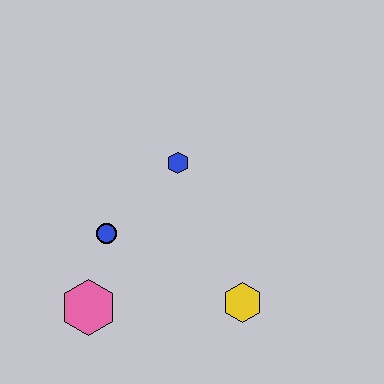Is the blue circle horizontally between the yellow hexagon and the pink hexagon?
Yes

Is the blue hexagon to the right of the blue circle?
Yes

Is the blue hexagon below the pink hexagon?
No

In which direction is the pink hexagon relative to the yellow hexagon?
The pink hexagon is to the left of the yellow hexagon.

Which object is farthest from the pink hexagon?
The blue hexagon is farthest from the pink hexagon.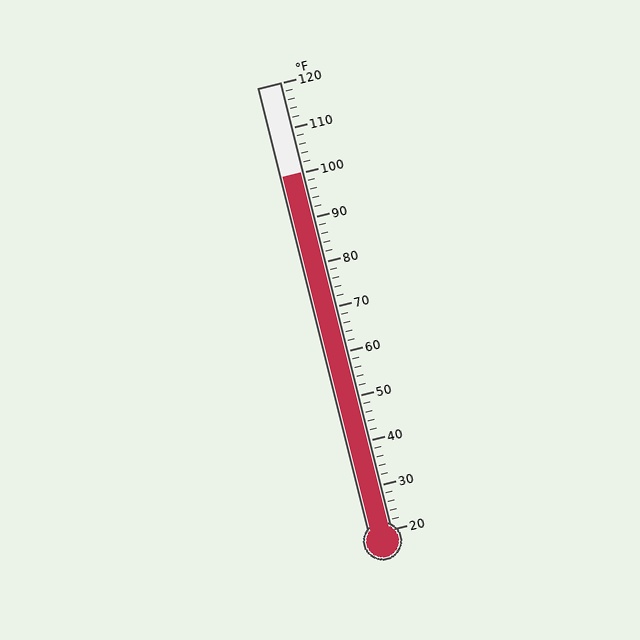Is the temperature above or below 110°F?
The temperature is below 110°F.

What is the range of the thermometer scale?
The thermometer scale ranges from 20°F to 120°F.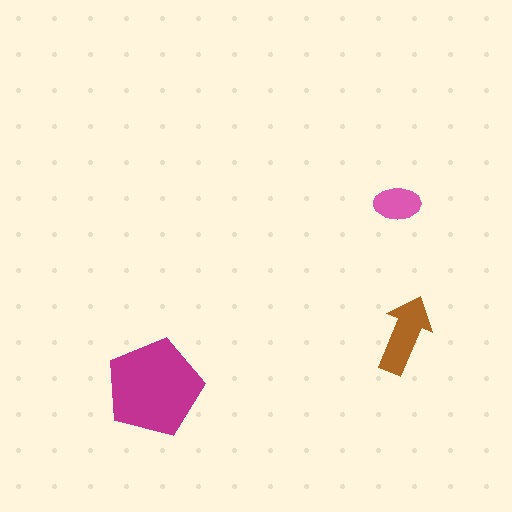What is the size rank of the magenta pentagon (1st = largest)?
1st.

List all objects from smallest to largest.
The pink ellipse, the brown arrow, the magenta pentagon.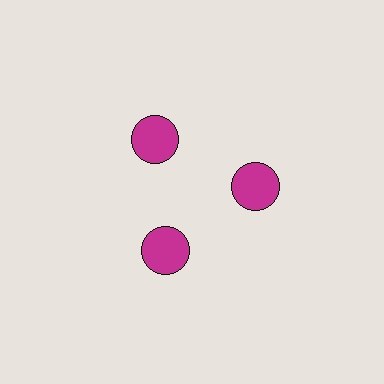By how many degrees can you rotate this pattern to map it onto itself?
The pattern maps onto itself every 120 degrees of rotation.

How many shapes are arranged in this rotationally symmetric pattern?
There are 3 shapes, arranged in 3 groups of 1.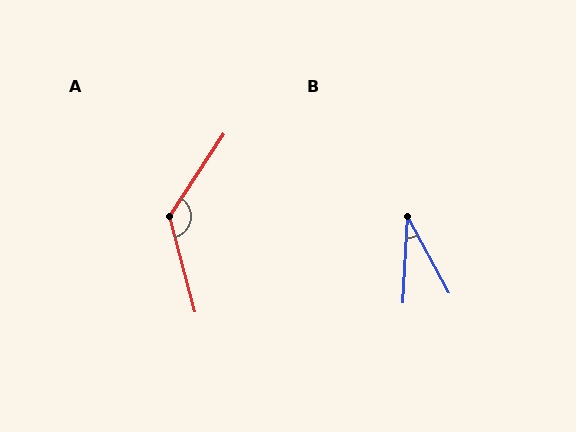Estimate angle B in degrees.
Approximately 32 degrees.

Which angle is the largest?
A, at approximately 131 degrees.